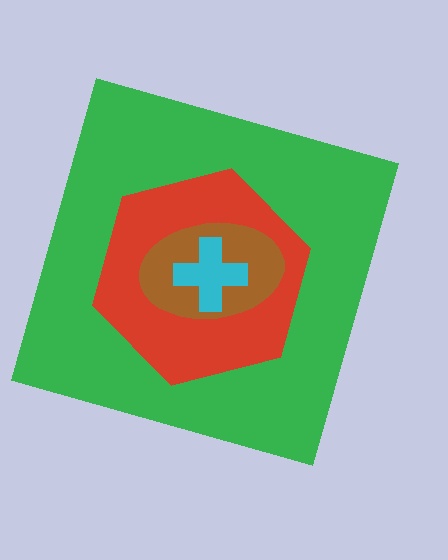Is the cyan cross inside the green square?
Yes.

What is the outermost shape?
The green square.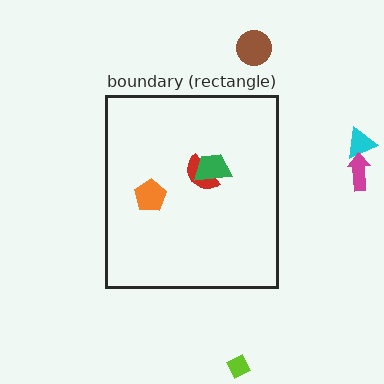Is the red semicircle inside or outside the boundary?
Inside.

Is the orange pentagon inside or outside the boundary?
Inside.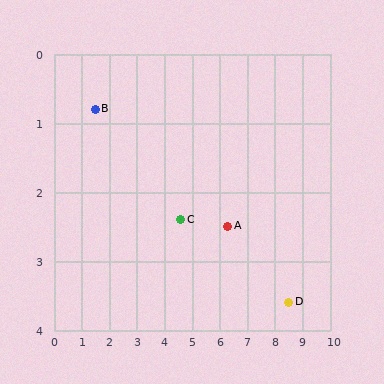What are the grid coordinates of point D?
Point D is at approximately (8.5, 3.6).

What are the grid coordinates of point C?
Point C is at approximately (4.6, 2.4).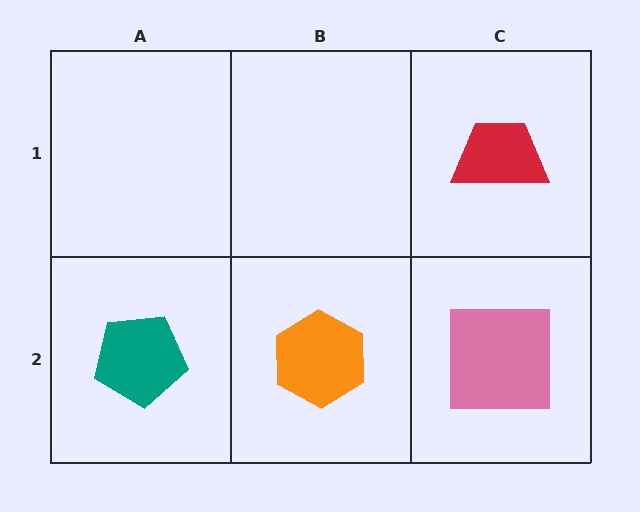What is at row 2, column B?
An orange hexagon.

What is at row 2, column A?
A teal pentagon.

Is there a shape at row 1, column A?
No, that cell is empty.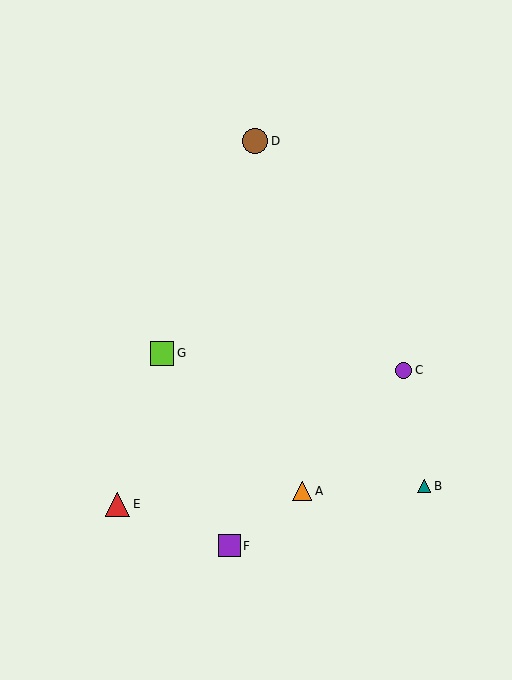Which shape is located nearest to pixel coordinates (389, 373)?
The purple circle (labeled C) at (404, 370) is nearest to that location.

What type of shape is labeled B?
Shape B is a teal triangle.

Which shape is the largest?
The brown circle (labeled D) is the largest.